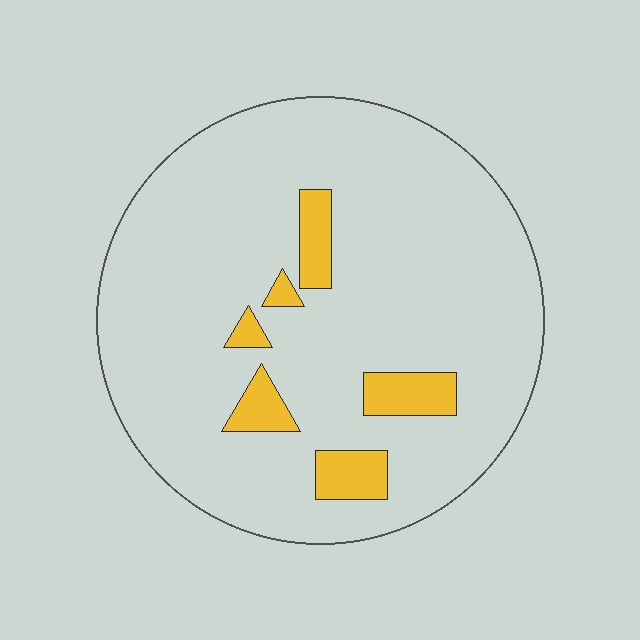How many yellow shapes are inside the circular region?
6.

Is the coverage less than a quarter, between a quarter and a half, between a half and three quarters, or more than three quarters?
Less than a quarter.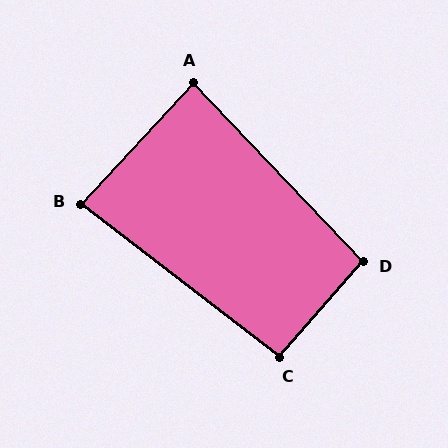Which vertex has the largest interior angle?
D, at approximately 95 degrees.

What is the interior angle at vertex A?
Approximately 86 degrees (approximately right).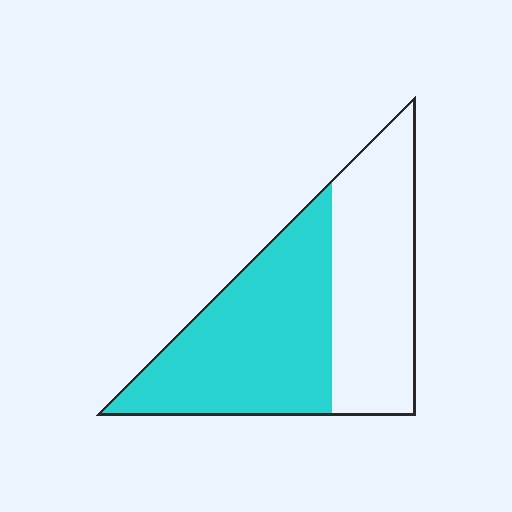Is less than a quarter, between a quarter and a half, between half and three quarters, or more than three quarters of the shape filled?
Between half and three quarters.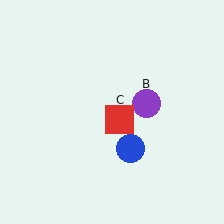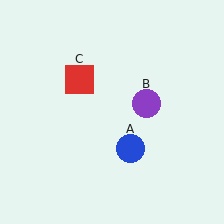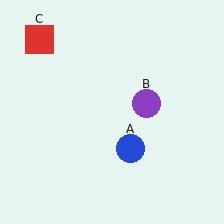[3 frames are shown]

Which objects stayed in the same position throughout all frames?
Blue circle (object A) and purple circle (object B) remained stationary.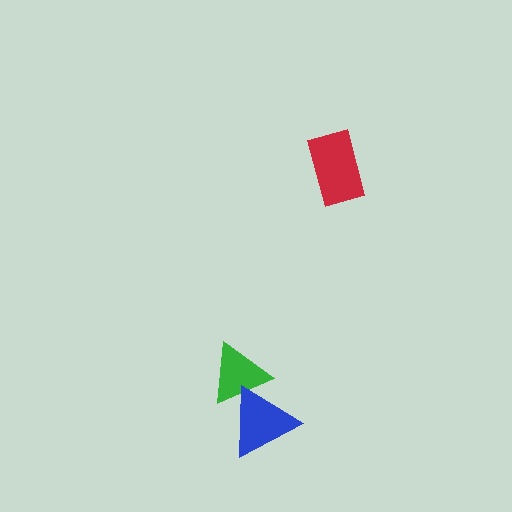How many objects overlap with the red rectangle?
0 objects overlap with the red rectangle.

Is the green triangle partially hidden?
Yes, it is partially covered by another shape.